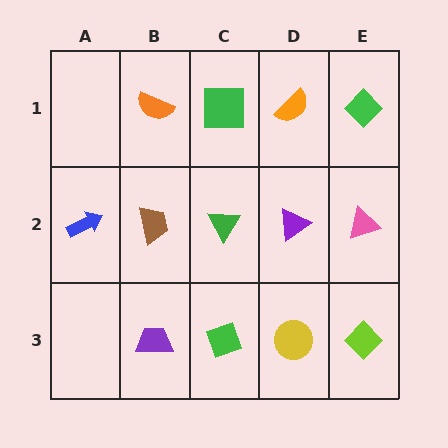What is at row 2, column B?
A brown trapezoid.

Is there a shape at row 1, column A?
No, that cell is empty.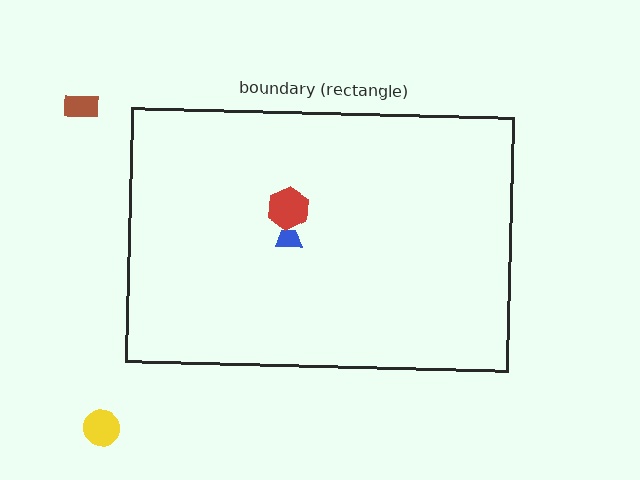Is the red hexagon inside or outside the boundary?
Inside.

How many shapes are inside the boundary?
2 inside, 2 outside.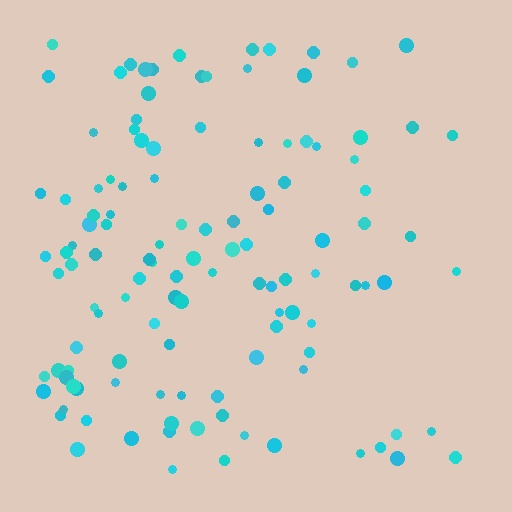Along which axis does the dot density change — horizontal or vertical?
Horizontal.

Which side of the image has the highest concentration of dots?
The left.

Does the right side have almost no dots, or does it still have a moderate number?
Still a moderate number, just noticeably fewer than the left.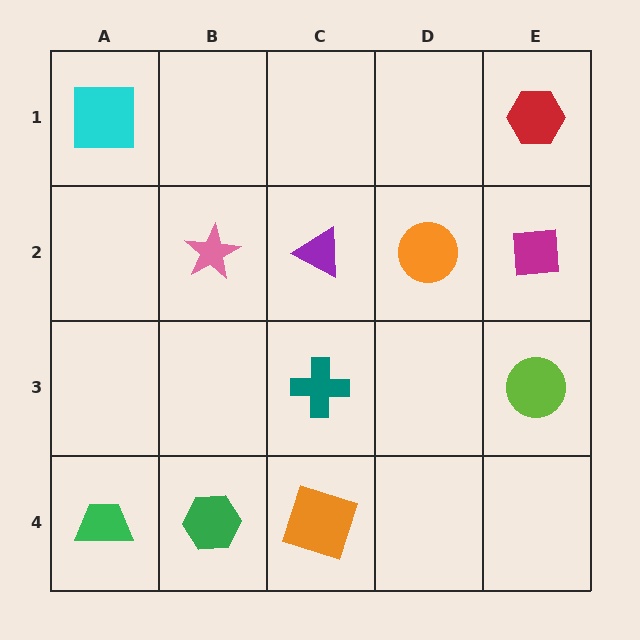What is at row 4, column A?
A green trapezoid.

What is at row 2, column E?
A magenta square.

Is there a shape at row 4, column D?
No, that cell is empty.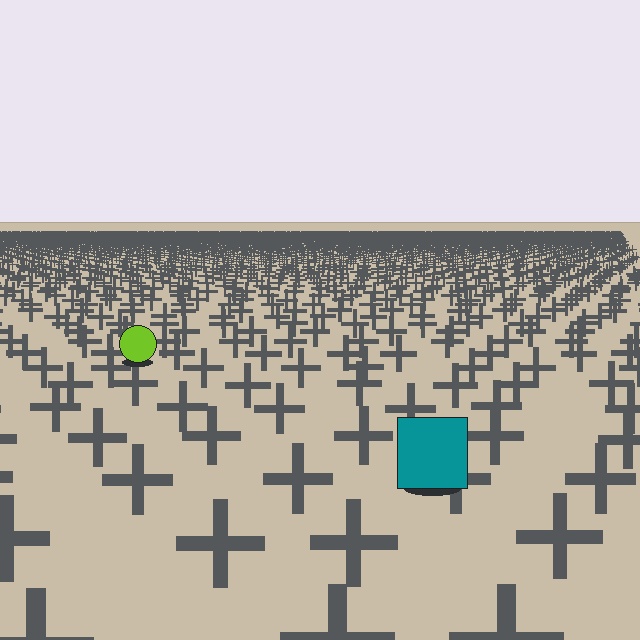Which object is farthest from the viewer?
The lime circle is farthest from the viewer. It appears smaller and the ground texture around it is denser.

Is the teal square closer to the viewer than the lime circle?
Yes. The teal square is closer — you can tell from the texture gradient: the ground texture is coarser near it.